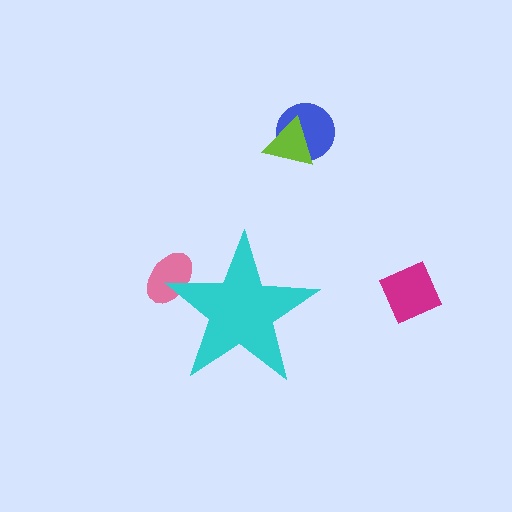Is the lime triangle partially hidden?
No, the lime triangle is fully visible.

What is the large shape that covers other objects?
A cyan star.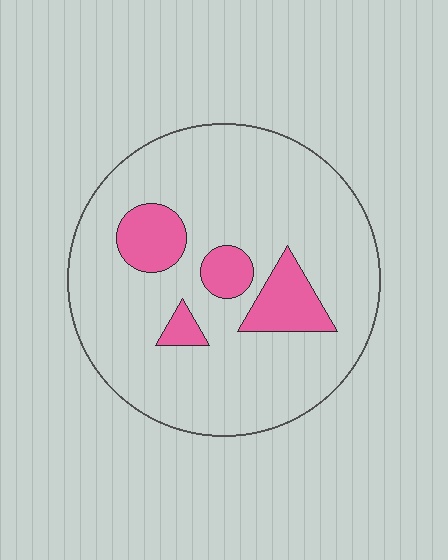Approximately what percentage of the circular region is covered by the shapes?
Approximately 15%.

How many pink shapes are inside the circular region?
4.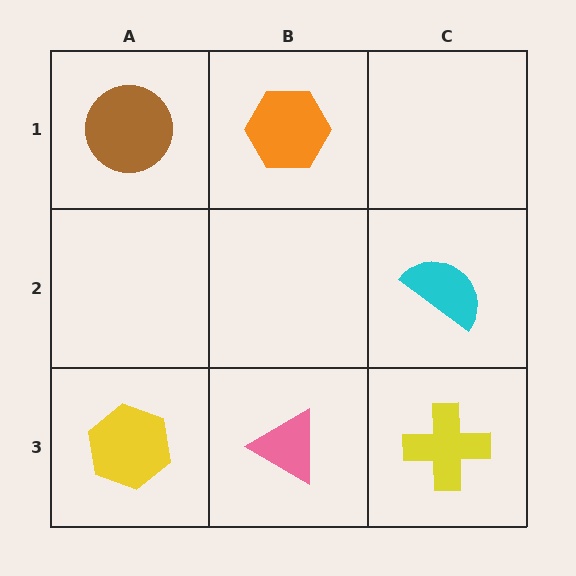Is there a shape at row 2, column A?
No, that cell is empty.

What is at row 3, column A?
A yellow hexagon.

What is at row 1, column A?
A brown circle.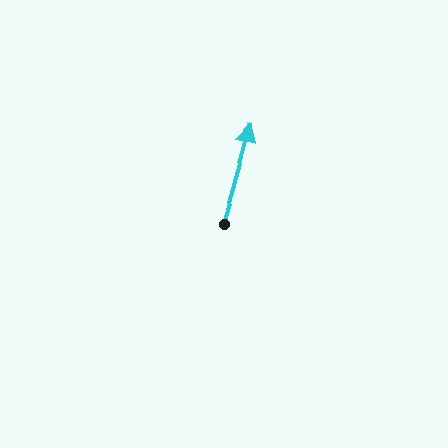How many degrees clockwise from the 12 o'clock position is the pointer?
Approximately 16 degrees.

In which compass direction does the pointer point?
North.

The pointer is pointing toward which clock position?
Roughly 1 o'clock.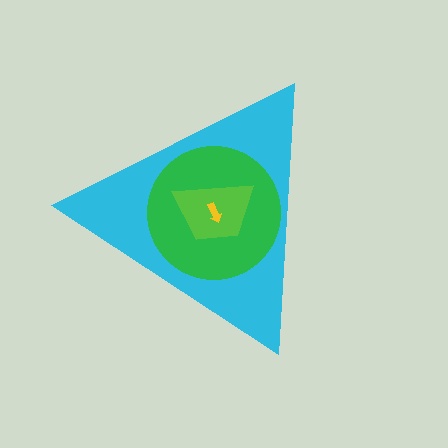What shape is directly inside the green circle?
The lime trapezoid.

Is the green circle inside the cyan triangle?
Yes.